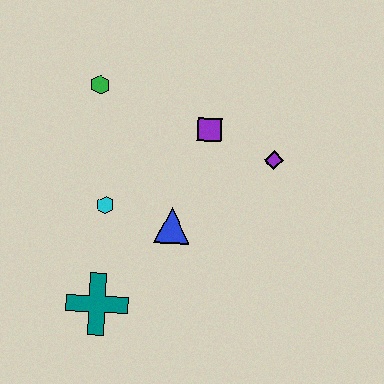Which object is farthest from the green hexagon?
The teal cross is farthest from the green hexagon.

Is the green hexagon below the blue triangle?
No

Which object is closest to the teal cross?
The cyan hexagon is closest to the teal cross.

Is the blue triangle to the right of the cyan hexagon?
Yes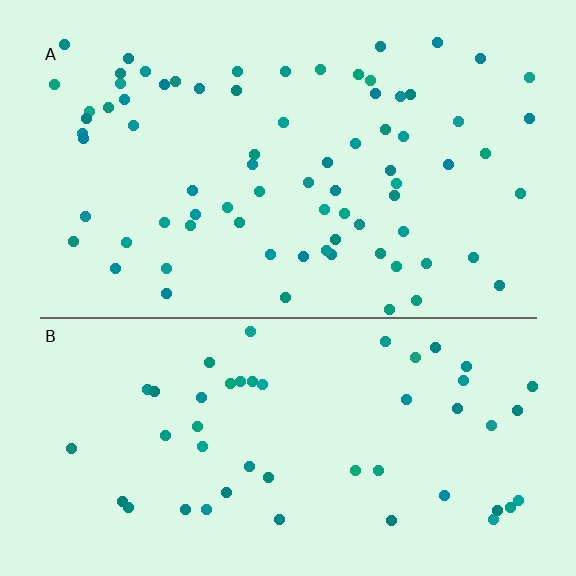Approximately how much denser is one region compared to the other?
Approximately 1.5× — region A over region B.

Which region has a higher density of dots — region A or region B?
A (the top).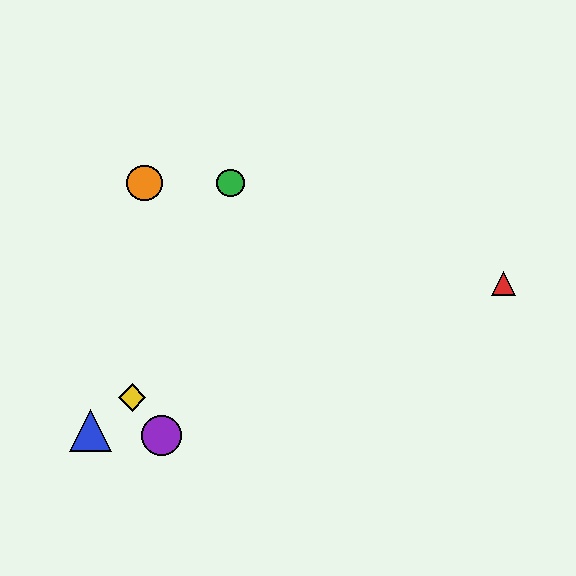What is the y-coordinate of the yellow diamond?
The yellow diamond is at y≈398.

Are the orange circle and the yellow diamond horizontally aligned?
No, the orange circle is at y≈183 and the yellow diamond is at y≈398.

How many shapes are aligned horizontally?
2 shapes (the green circle, the orange circle) are aligned horizontally.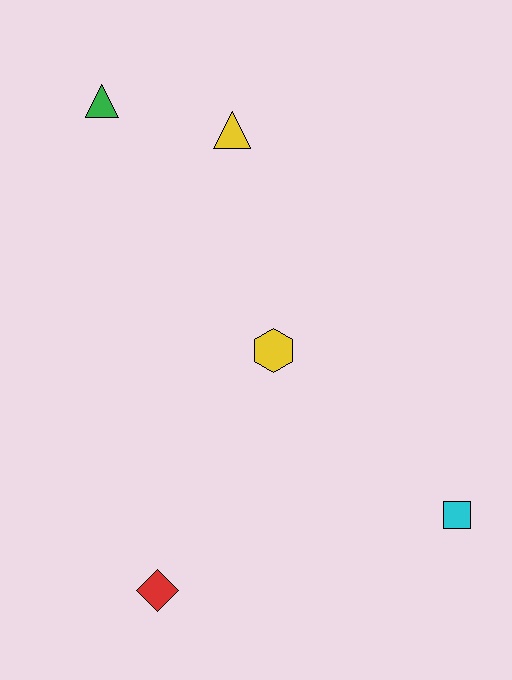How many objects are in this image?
There are 5 objects.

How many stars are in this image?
There are no stars.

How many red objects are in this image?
There is 1 red object.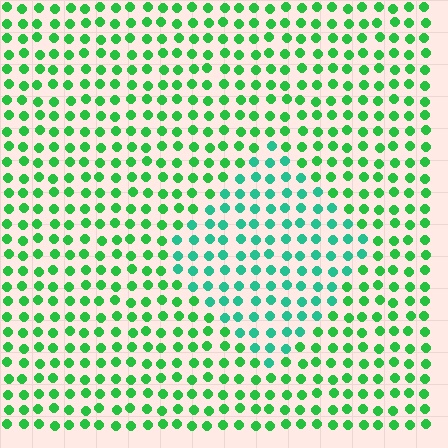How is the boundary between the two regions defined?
The boundary is defined purely by a slight shift in hue (about 32 degrees). Spacing, size, and orientation are identical on both sides.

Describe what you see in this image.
The image is filled with small green elements in a uniform arrangement. A diamond-shaped region is visible where the elements are tinted to a slightly different hue, forming a subtle color boundary.